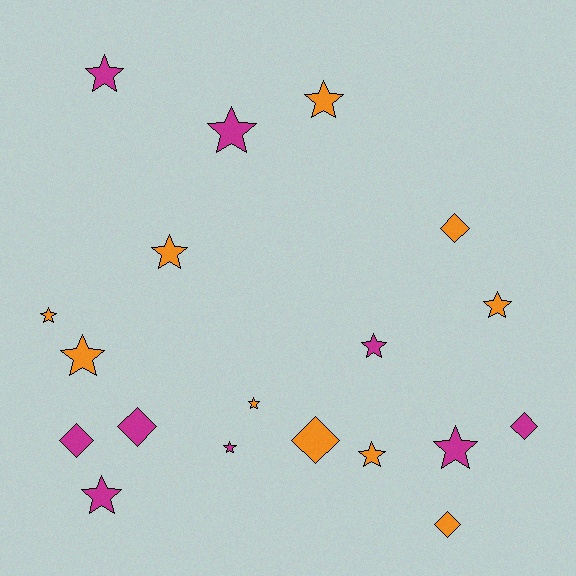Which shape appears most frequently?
Star, with 13 objects.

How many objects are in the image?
There are 19 objects.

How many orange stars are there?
There are 7 orange stars.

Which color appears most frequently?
Orange, with 10 objects.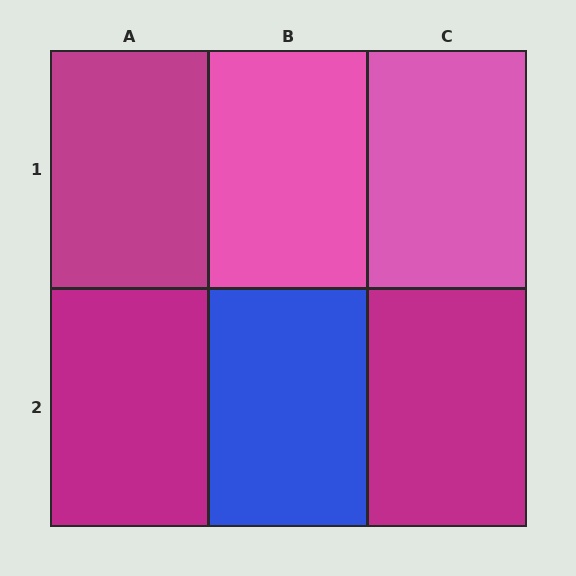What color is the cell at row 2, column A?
Magenta.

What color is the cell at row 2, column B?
Blue.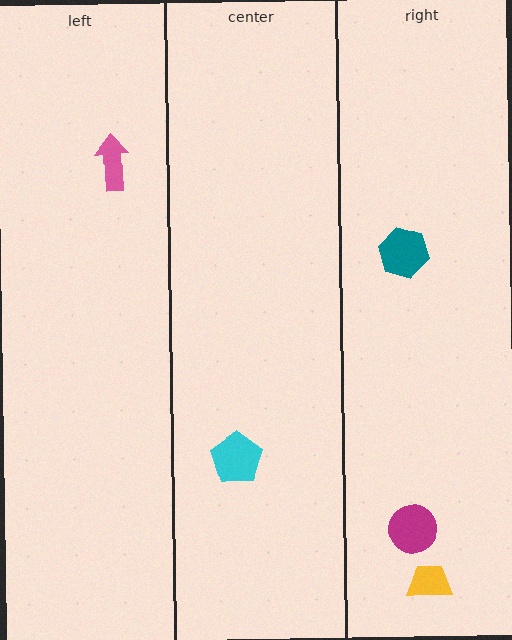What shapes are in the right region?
The yellow trapezoid, the magenta circle, the teal hexagon.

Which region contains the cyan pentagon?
The center region.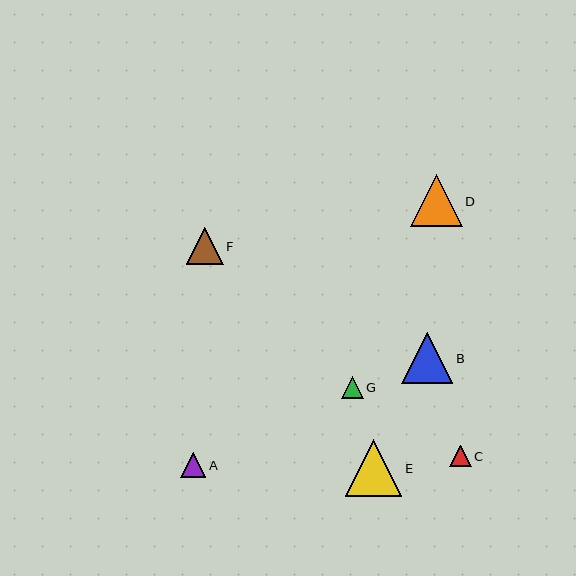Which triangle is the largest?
Triangle E is the largest with a size of approximately 56 pixels.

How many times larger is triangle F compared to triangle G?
Triangle F is approximately 1.7 times the size of triangle G.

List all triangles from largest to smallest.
From largest to smallest: E, D, B, F, A, G, C.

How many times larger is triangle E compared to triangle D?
Triangle E is approximately 1.1 times the size of triangle D.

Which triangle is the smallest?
Triangle C is the smallest with a size of approximately 21 pixels.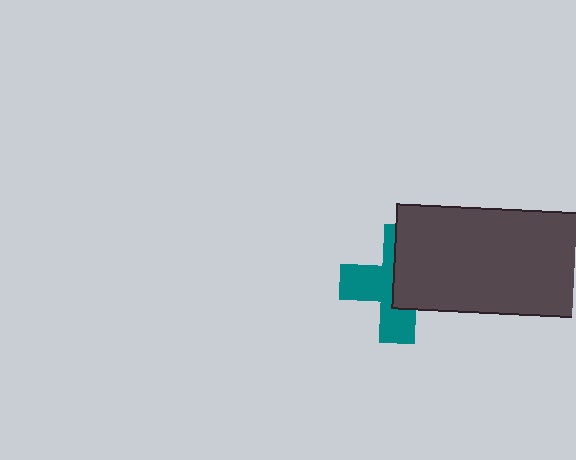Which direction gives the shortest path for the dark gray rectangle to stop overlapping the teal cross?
Moving right gives the shortest separation.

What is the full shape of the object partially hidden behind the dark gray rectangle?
The partially hidden object is a teal cross.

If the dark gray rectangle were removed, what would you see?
You would see the complete teal cross.